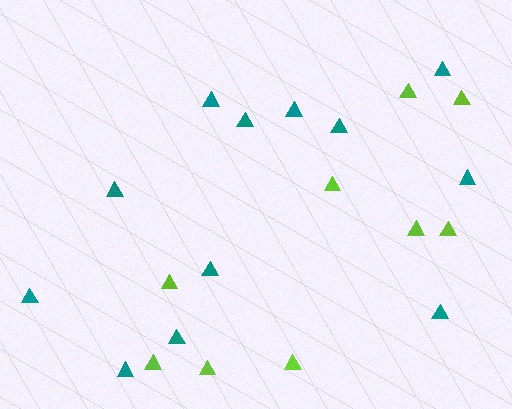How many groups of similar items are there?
There are 2 groups: one group of teal triangles (12) and one group of lime triangles (9).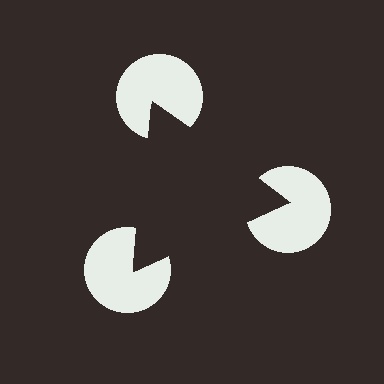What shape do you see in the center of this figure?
An illusory triangle — its edges are inferred from the aligned wedge cuts in the pac-man discs, not physically drawn.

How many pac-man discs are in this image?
There are 3 — one at each vertex of the illusory triangle.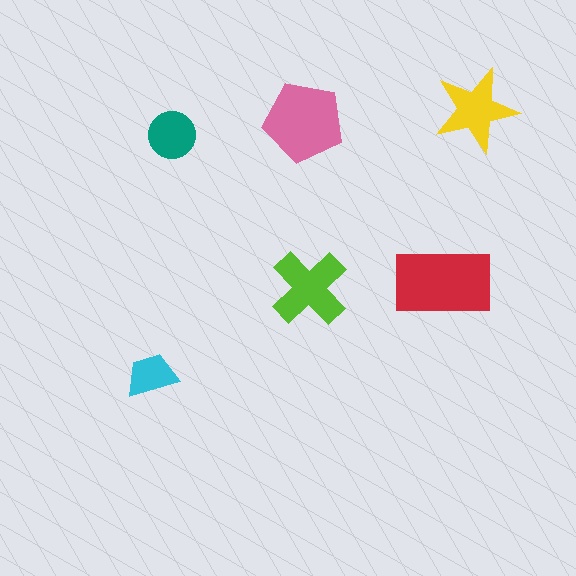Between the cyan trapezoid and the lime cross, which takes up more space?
The lime cross.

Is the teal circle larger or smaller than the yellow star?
Smaller.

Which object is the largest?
The red rectangle.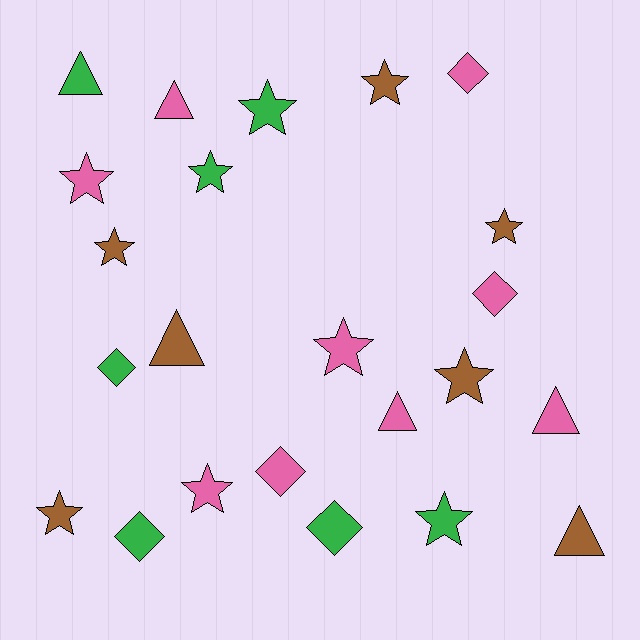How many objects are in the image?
There are 23 objects.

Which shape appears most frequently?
Star, with 11 objects.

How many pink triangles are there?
There are 3 pink triangles.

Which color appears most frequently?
Pink, with 9 objects.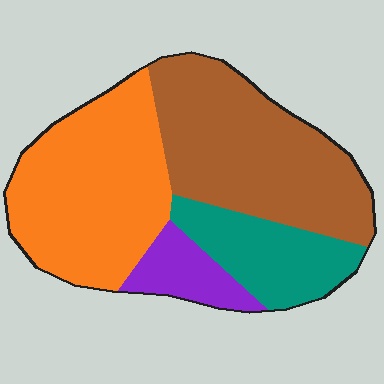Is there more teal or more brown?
Brown.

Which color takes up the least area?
Purple, at roughly 10%.